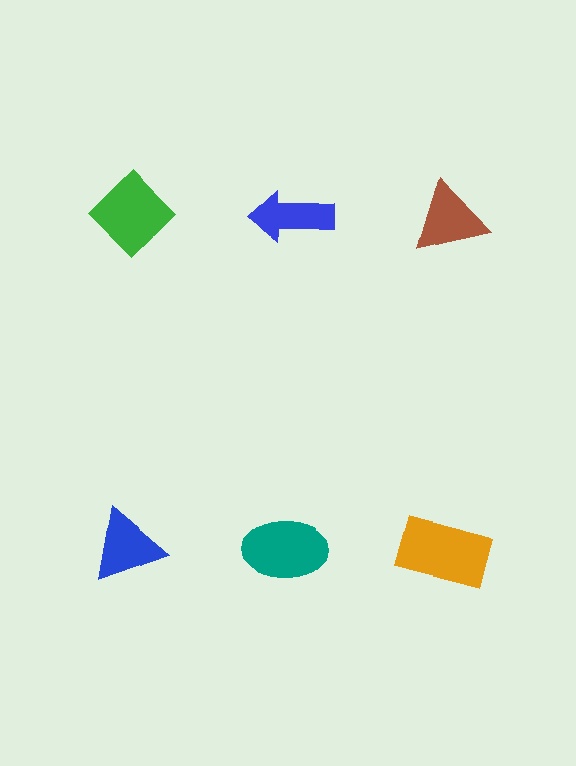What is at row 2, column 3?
An orange rectangle.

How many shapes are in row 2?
3 shapes.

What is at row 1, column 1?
A green diamond.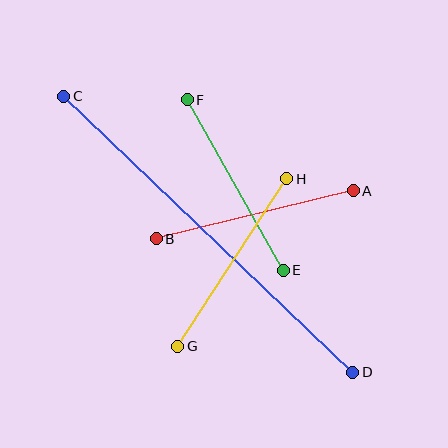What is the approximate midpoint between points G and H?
The midpoint is at approximately (232, 262) pixels.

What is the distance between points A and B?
The distance is approximately 203 pixels.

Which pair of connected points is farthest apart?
Points C and D are farthest apart.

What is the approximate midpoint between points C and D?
The midpoint is at approximately (208, 234) pixels.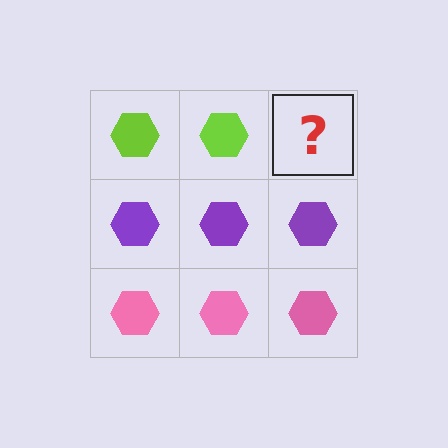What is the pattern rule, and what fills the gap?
The rule is that each row has a consistent color. The gap should be filled with a lime hexagon.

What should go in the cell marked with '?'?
The missing cell should contain a lime hexagon.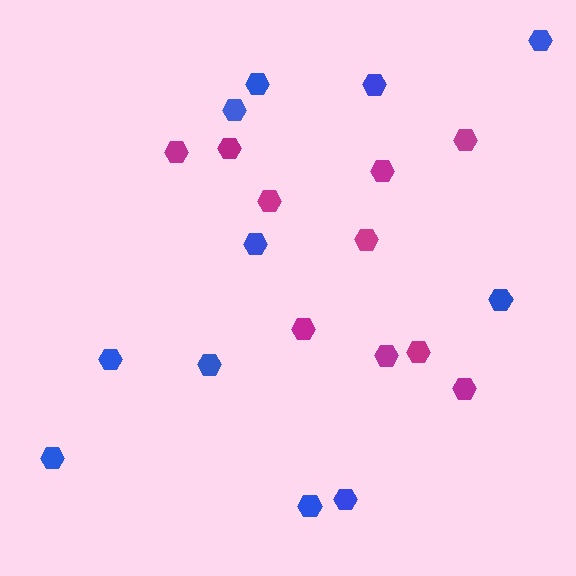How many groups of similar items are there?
There are 2 groups: one group of blue hexagons (11) and one group of magenta hexagons (10).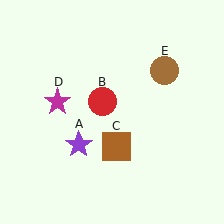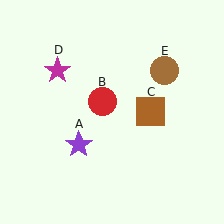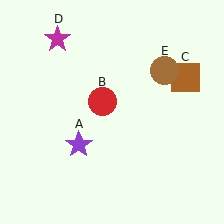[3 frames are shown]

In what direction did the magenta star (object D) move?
The magenta star (object D) moved up.